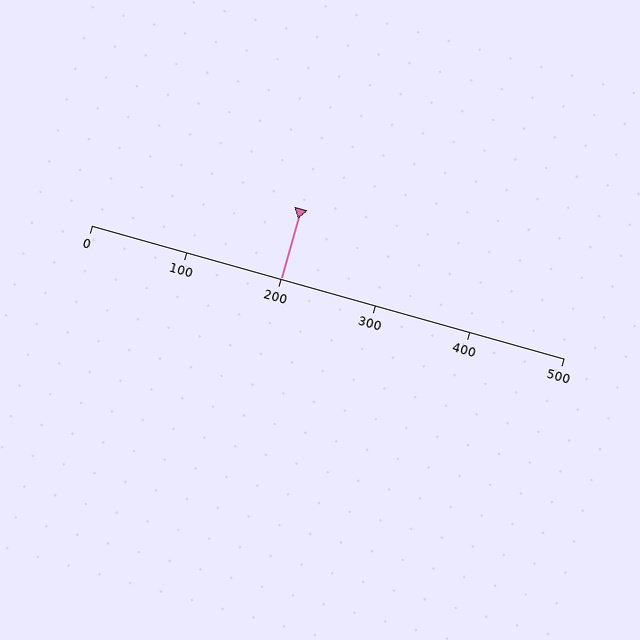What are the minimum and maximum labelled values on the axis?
The axis runs from 0 to 500.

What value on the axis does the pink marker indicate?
The marker indicates approximately 200.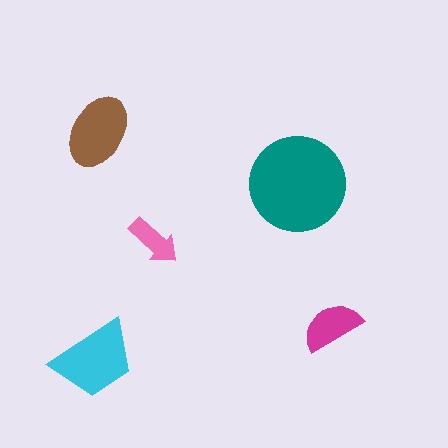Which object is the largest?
The teal circle.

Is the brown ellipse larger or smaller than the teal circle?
Smaller.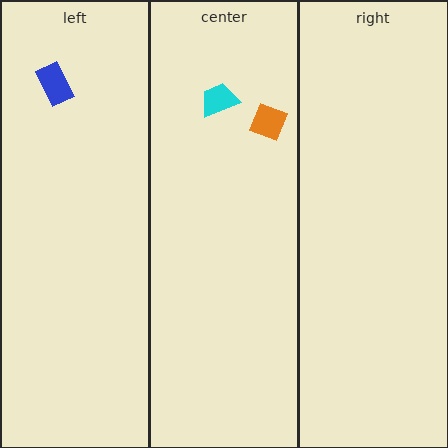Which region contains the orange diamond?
The center region.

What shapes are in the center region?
The cyan trapezoid, the orange diamond.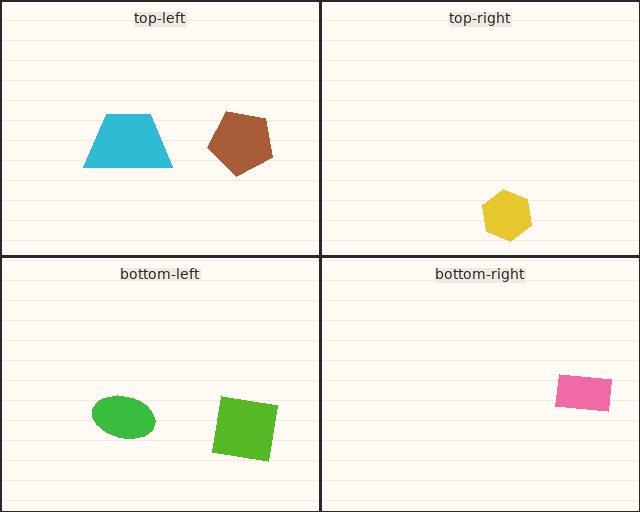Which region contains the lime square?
The bottom-left region.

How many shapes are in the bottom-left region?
2.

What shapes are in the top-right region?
The yellow hexagon.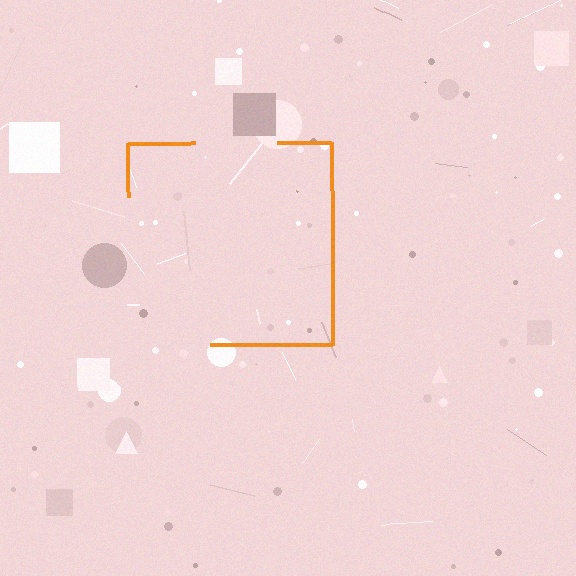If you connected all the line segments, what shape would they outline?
They would outline a square.